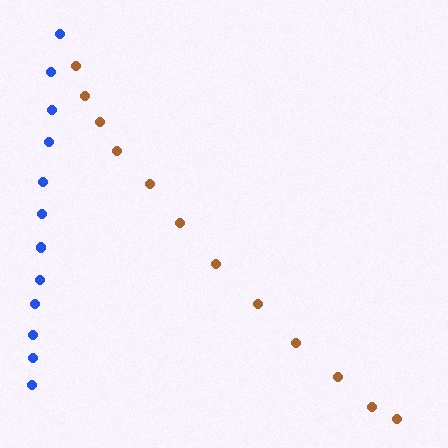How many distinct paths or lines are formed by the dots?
There are 2 distinct paths.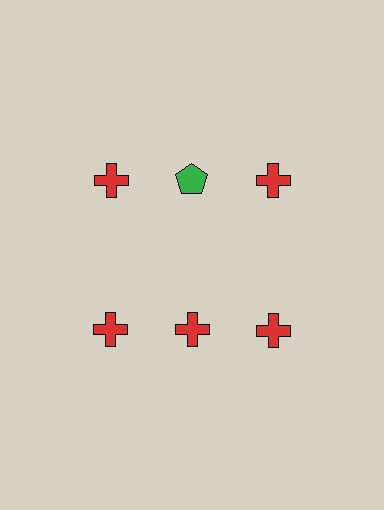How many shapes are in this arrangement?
There are 6 shapes arranged in a grid pattern.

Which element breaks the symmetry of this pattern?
The green pentagon in the top row, second from left column breaks the symmetry. All other shapes are red crosses.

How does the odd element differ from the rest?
It differs in both color (green instead of red) and shape (pentagon instead of cross).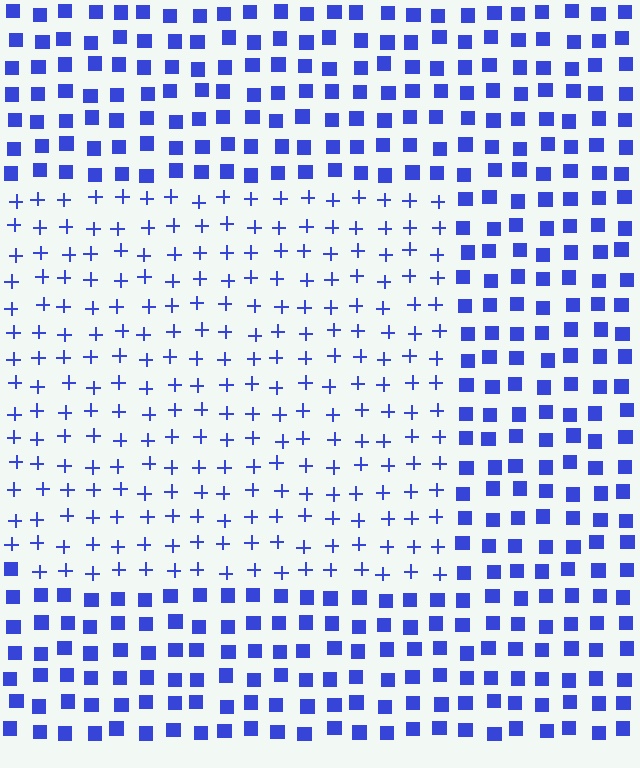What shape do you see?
I see a rectangle.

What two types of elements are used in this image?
The image uses plus signs inside the rectangle region and squares outside it.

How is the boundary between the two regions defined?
The boundary is defined by a change in element shape: plus signs inside vs. squares outside. All elements share the same color and spacing.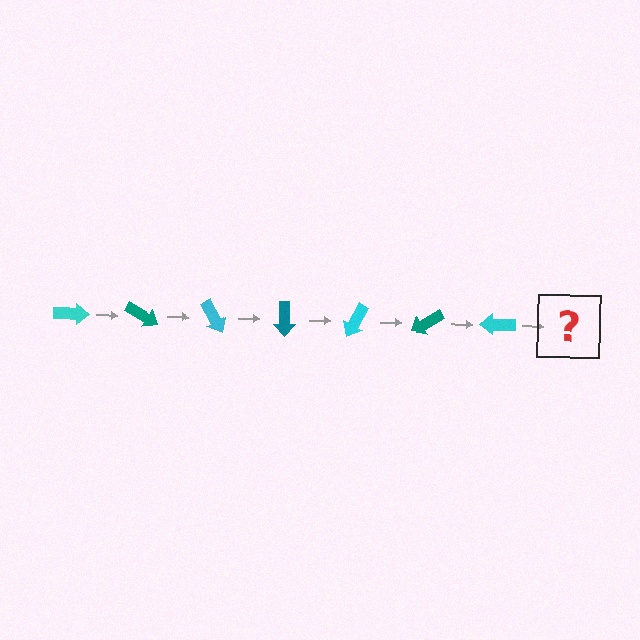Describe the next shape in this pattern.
It should be a teal arrow, rotated 210 degrees from the start.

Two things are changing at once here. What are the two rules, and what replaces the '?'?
The two rules are that it rotates 30 degrees each step and the color cycles through cyan and teal. The '?' should be a teal arrow, rotated 210 degrees from the start.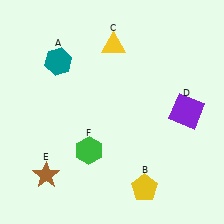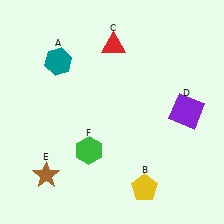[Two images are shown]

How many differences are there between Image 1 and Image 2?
There is 1 difference between the two images.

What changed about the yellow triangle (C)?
In Image 1, C is yellow. In Image 2, it changed to red.